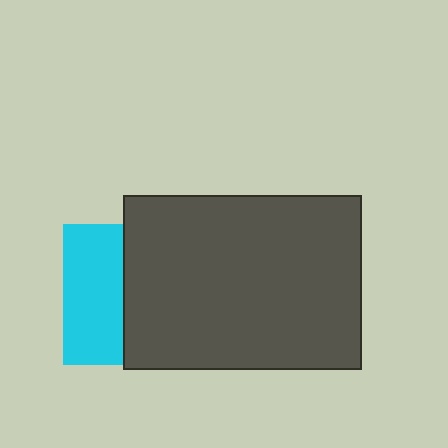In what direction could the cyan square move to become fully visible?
The cyan square could move left. That would shift it out from behind the dark gray rectangle entirely.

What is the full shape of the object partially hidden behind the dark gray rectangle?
The partially hidden object is a cyan square.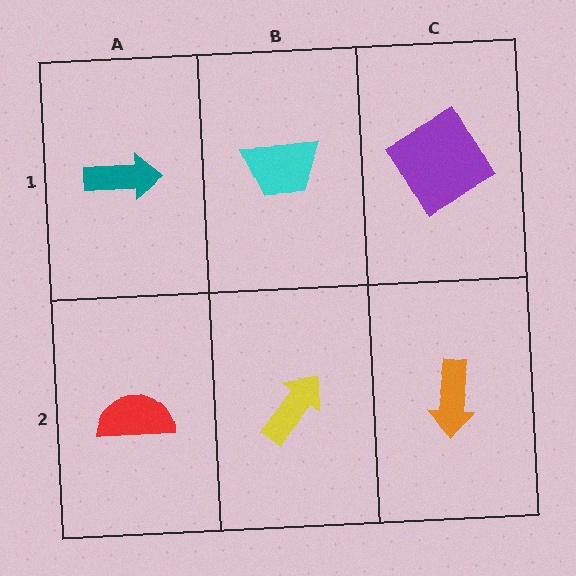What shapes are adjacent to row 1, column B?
A yellow arrow (row 2, column B), a teal arrow (row 1, column A), a purple diamond (row 1, column C).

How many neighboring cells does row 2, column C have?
2.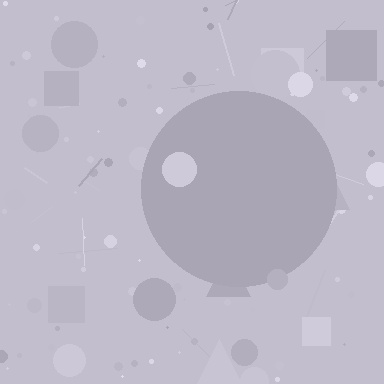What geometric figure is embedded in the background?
A circle is embedded in the background.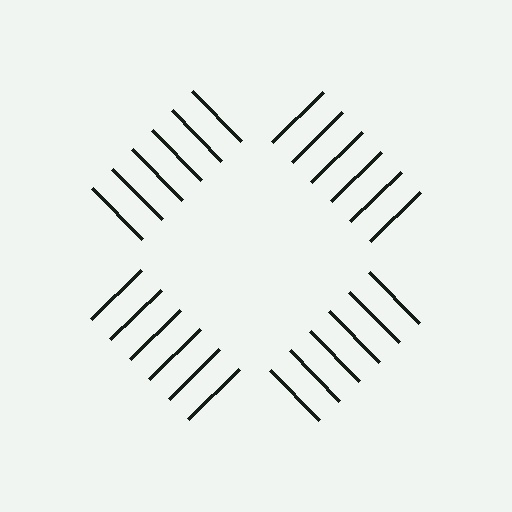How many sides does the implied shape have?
4 sides — the line-ends trace a square.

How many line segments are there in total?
24 — 6 along each of the 4 edges.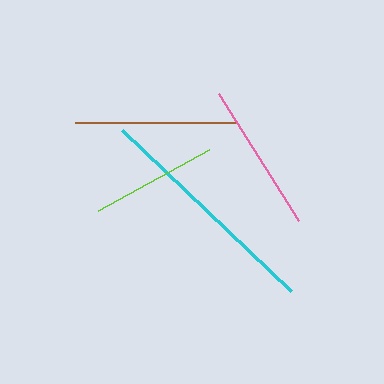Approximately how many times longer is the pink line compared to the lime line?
The pink line is approximately 1.2 times the length of the lime line.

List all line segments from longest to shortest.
From longest to shortest: cyan, brown, pink, lime.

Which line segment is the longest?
The cyan line is the longest at approximately 233 pixels.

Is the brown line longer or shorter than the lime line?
The brown line is longer than the lime line.